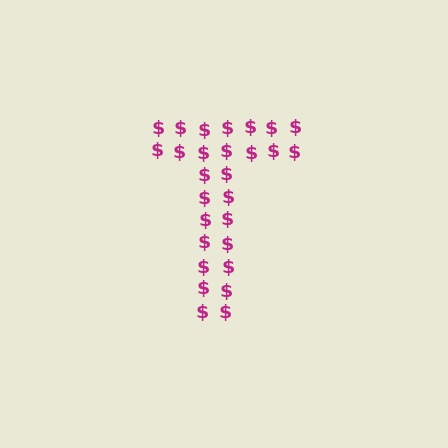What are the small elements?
The small elements are dollar signs.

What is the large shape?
The large shape is the letter T.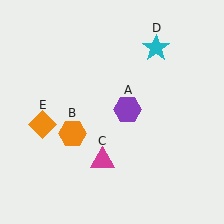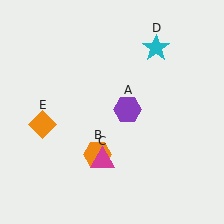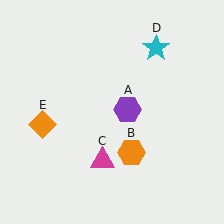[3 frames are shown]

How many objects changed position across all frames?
1 object changed position: orange hexagon (object B).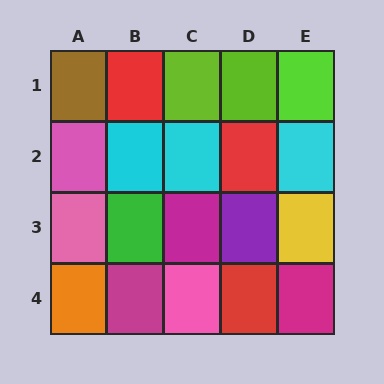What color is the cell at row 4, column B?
Magenta.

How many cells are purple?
1 cell is purple.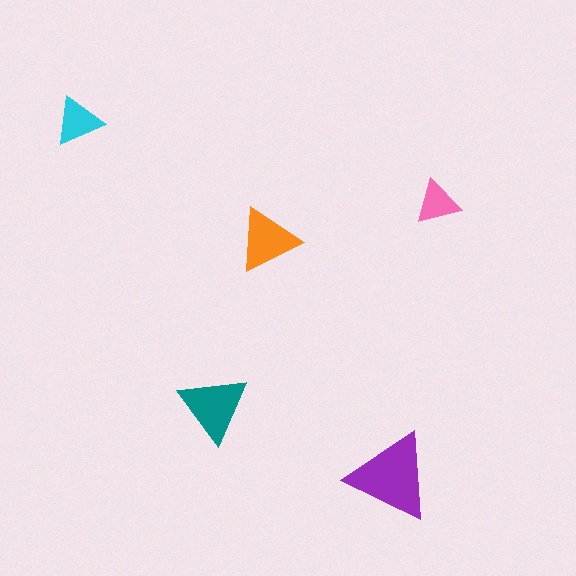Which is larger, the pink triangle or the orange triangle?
The orange one.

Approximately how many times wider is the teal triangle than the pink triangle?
About 1.5 times wider.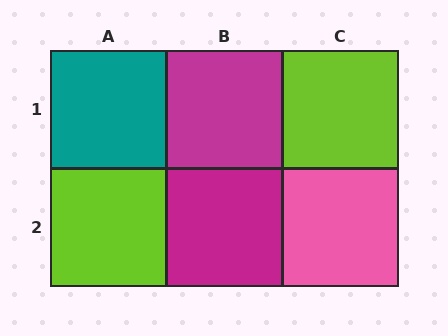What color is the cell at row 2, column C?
Pink.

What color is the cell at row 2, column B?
Magenta.